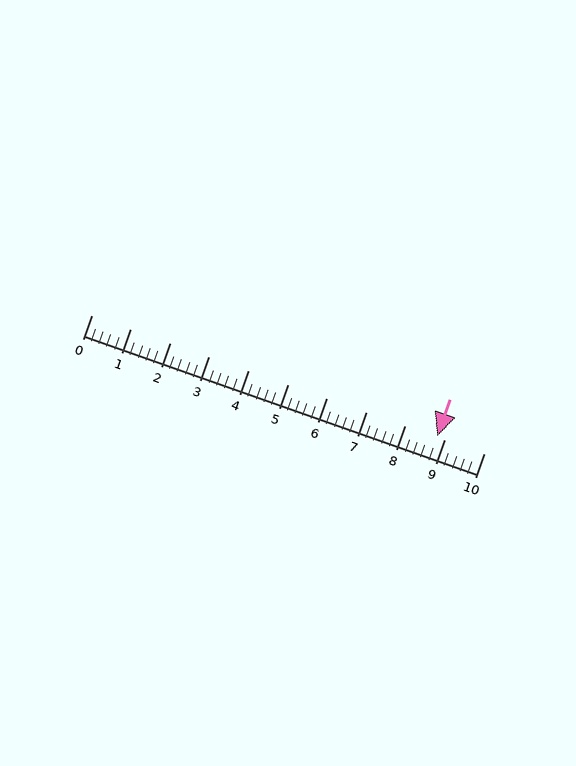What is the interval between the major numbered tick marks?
The major tick marks are spaced 1 units apart.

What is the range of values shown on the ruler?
The ruler shows values from 0 to 10.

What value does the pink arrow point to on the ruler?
The pink arrow points to approximately 8.8.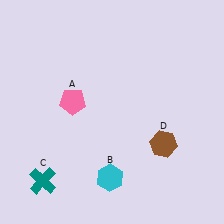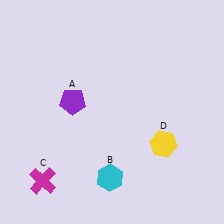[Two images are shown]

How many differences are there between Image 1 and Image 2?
There are 3 differences between the two images.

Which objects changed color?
A changed from pink to purple. C changed from teal to magenta. D changed from brown to yellow.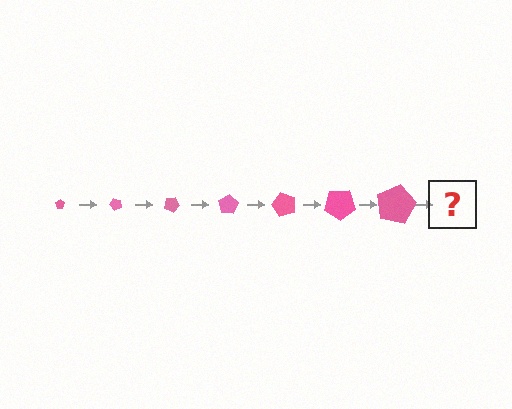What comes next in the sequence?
The next element should be a pentagon, larger than the previous one and rotated 350 degrees from the start.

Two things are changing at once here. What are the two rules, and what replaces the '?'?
The two rules are that the pentagon grows larger each step and it rotates 50 degrees each step. The '?' should be a pentagon, larger than the previous one and rotated 350 degrees from the start.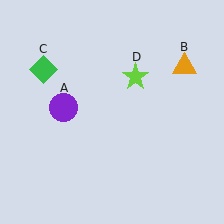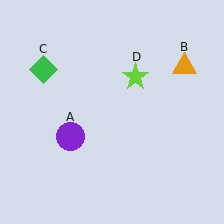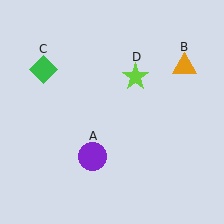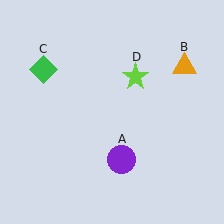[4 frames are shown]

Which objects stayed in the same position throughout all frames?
Orange triangle (object B) and green diamond (object C) and lime star (object D) remained stationary.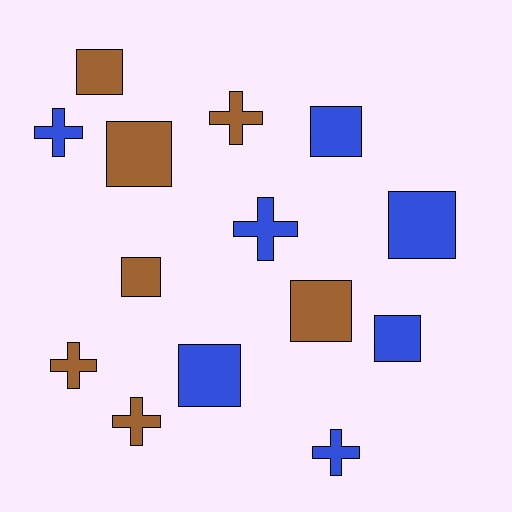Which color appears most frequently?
Blue, with 7 objects.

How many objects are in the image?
There are 14 objects.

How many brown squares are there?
There are 4 brown squares.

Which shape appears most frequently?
Square, with 8 objects.